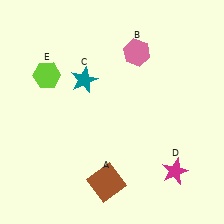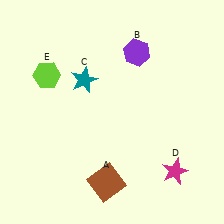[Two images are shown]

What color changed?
The hexagon (B) changed from pink in Image 1 to purple in Image 2.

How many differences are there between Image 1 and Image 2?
There is 1 difference between the two images.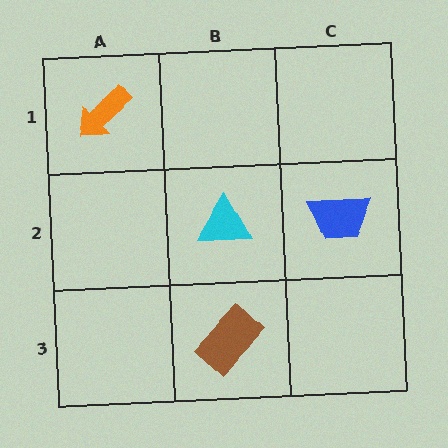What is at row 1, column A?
An orange arrow.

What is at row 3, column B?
A brown rectangle.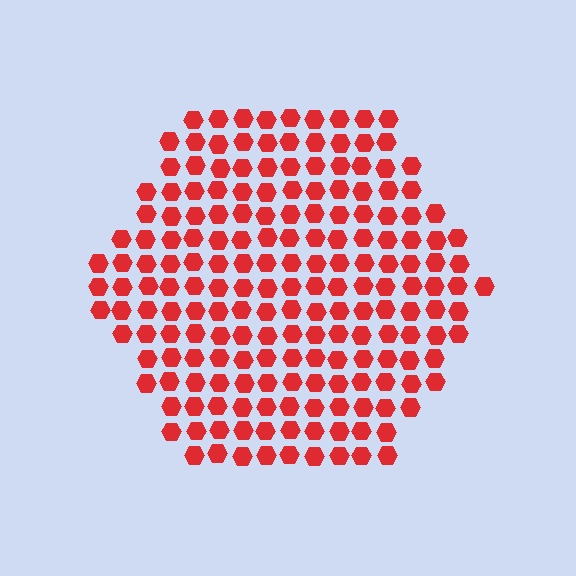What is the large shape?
The large shape is a hexagon.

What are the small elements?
The small elements are hexagons.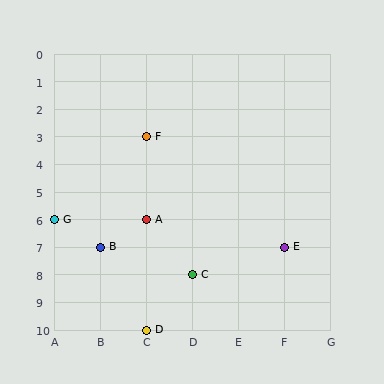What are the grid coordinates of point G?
Point G is at grid coordinates (A, 6).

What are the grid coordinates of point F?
Point F is at grid coordinates (C, 3).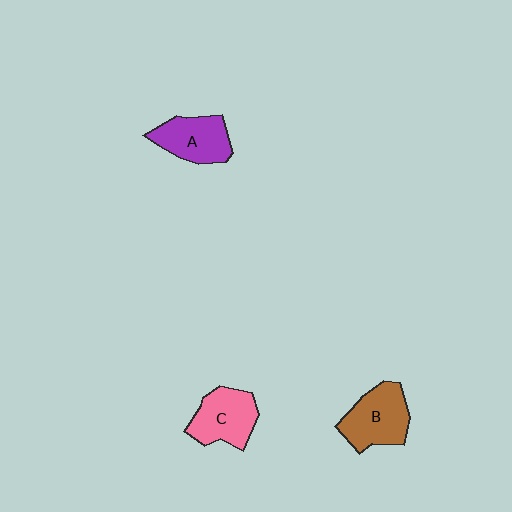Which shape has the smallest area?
Shape A (purple).